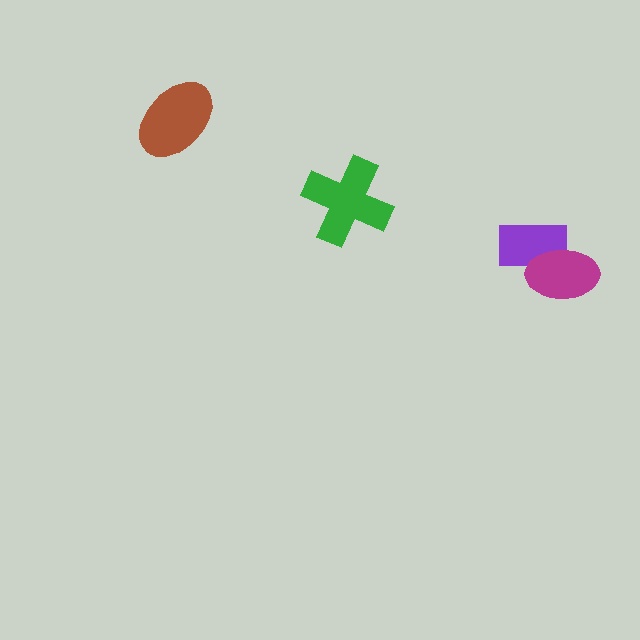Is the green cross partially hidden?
No, no other shape covers it.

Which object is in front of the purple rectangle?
The magenta ellipse is in front of the purple rectangle.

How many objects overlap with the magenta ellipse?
1 object overlaps with the magenta ellipse.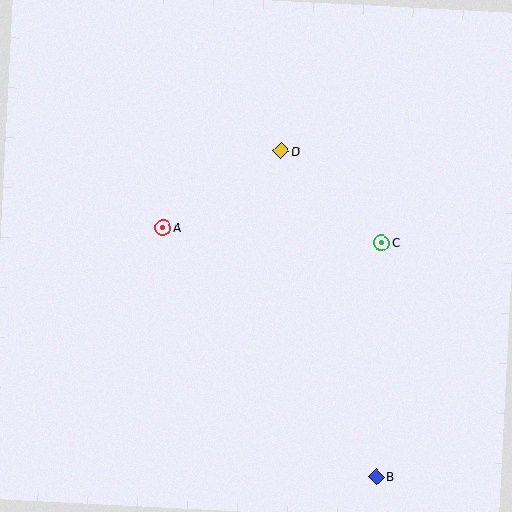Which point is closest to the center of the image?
Point A at (163, 228) is closest to the center.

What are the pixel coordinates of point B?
Point B is at (376, 477).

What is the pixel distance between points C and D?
The distance between C and D is 136 pixels.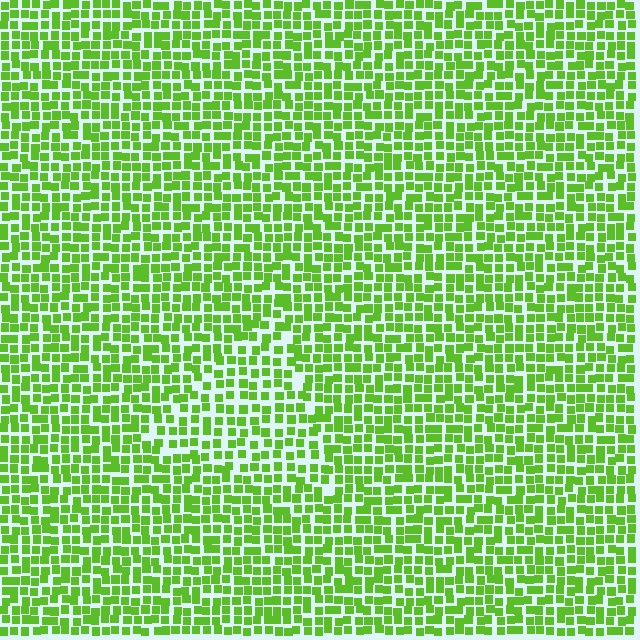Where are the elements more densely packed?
The elements are more densely packed outside the triangle boundary.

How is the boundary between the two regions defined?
The boundary is defined by a change in element density (approximately 1.4x ratio). All elements are the same color, size, and shape.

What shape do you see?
I see a triangle.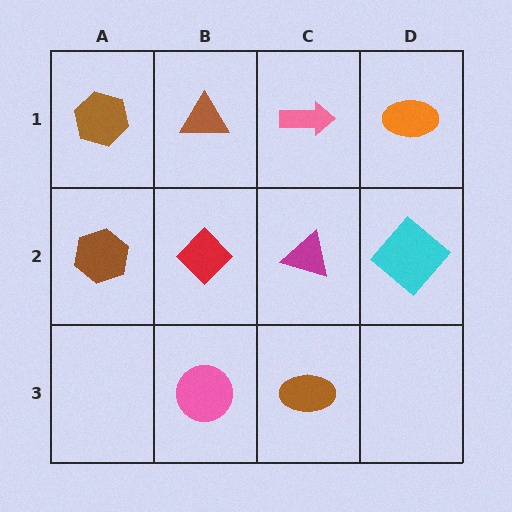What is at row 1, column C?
A pink arrow.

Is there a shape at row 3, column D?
No, that cell is empty.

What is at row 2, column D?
A cyan diamond.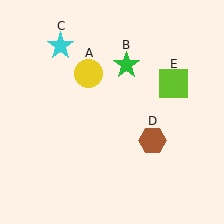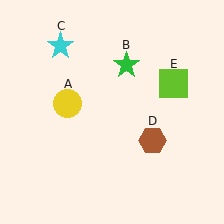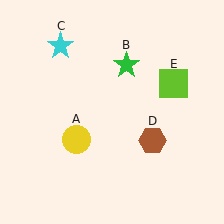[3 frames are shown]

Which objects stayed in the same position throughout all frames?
Green star (object B) and cyan star (object C) and brown hexagon (object D) and lime square (object E) remained stationary.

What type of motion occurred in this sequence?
The yellow circle (object A) rotated counterclockwise around the center of the scene.